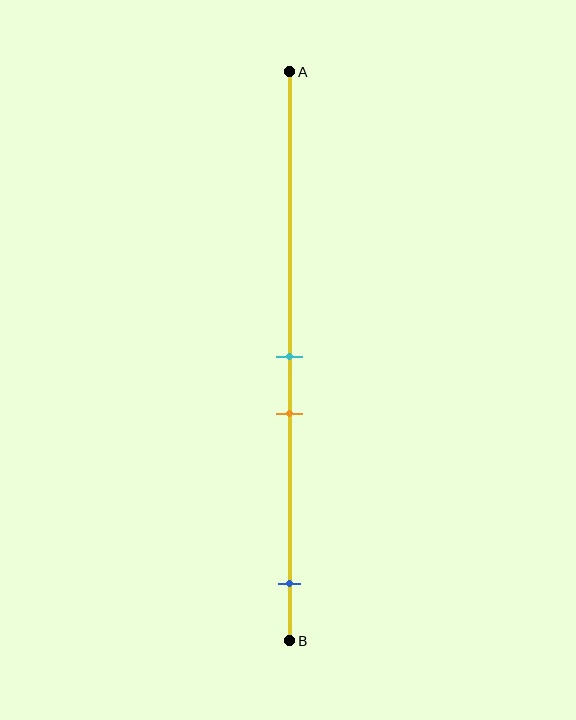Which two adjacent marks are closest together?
The cyan and orange marks are the closest adjacent pair.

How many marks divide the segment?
There are 3 marks dividing the segment.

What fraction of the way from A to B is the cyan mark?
The cyan mark is approximately 50% (0.5) of the way from A to B.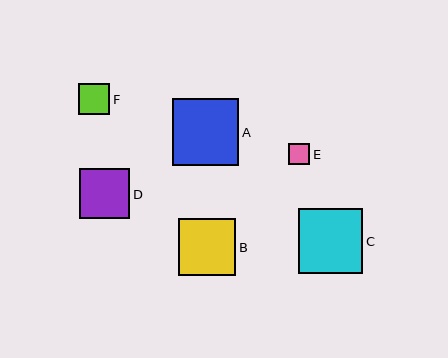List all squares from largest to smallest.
From largest to smallest: A, C, B, D, F, E.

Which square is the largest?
Square A is the largest with a size of approximately 66 pixels.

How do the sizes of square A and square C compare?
Square A and square C are approximately the same size.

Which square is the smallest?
Square E is the smallest with a size of approximately 21 pixels.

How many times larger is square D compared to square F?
Square D is approximately 1.6 times the size of square F.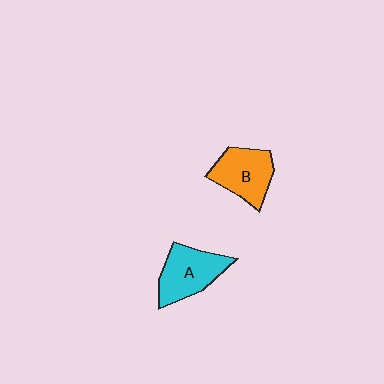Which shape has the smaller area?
Shape B (orange).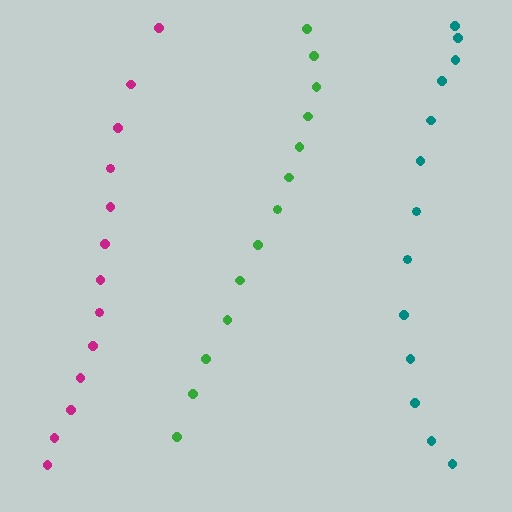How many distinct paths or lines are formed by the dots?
There are 3 distinct paths.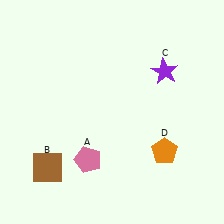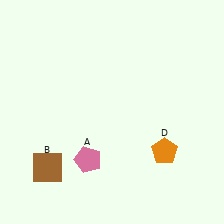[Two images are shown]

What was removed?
The purple star (C) was removed in Image 2.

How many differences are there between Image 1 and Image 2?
There is 1 difference between the two images.